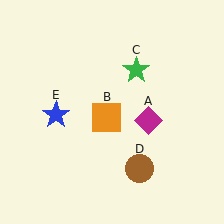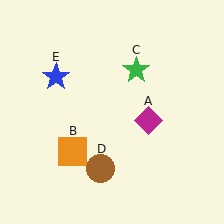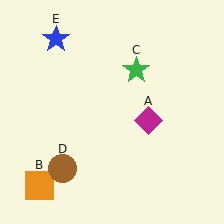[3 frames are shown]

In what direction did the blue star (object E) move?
The blue star (object E) moved up.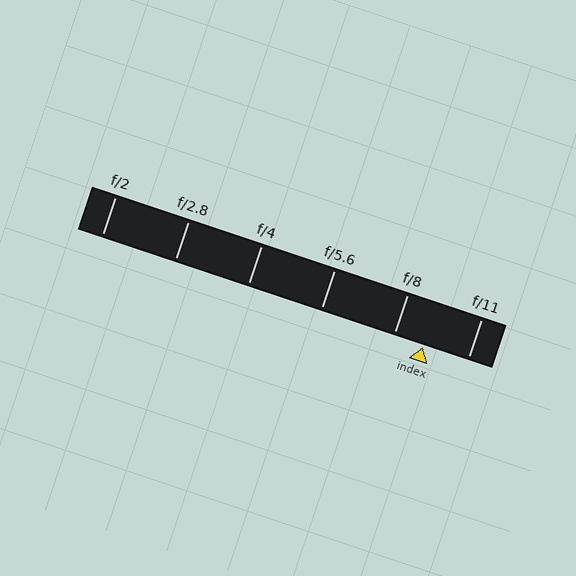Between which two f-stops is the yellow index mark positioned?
The index mark is between f/8 and f/11.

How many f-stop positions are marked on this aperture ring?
There are 6 f-stop positions marked.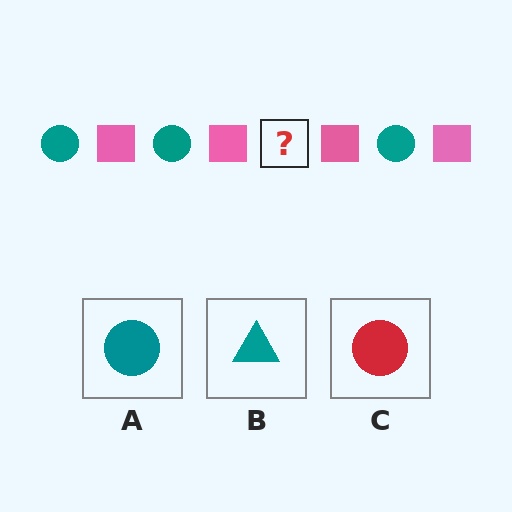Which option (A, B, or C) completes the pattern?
A.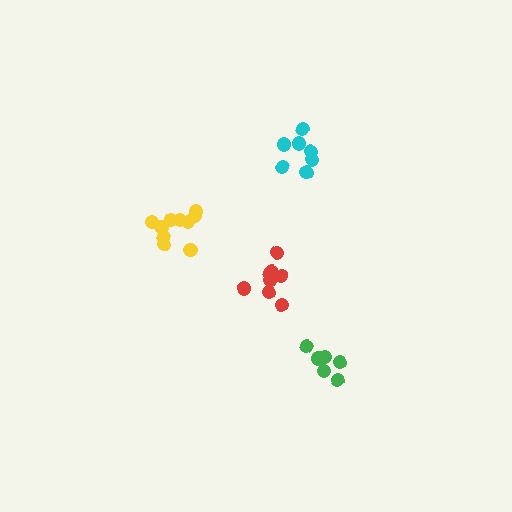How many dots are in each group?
Group 1: 7 dots, Group 2: 10 dots, Group 3: 9 dots, Group 4: 7 dots (33 total).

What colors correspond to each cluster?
The clusters are colored: cyan, yellow, red, green.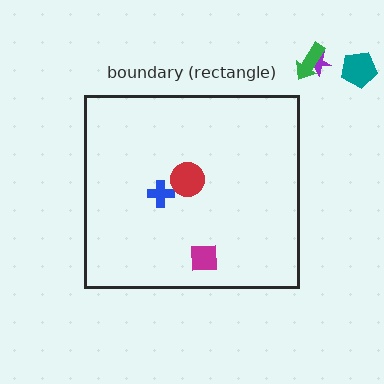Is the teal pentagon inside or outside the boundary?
Outside.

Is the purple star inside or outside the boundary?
Outside.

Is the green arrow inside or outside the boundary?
Outside.